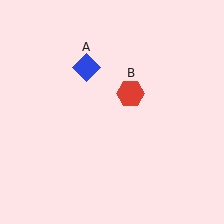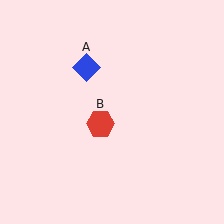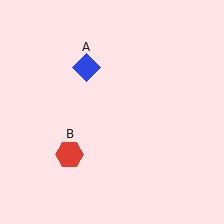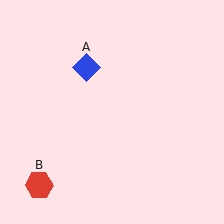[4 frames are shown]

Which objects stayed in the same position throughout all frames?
Blue diamond (object A) remained stationary.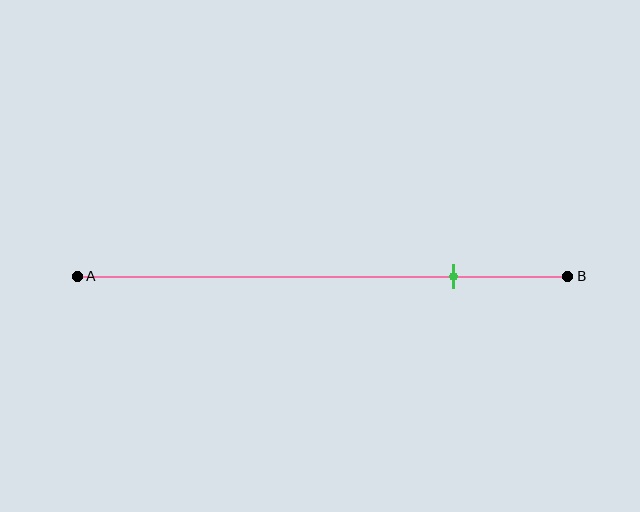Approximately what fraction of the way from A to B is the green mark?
The green mark is approximately 75% of the way from A to B.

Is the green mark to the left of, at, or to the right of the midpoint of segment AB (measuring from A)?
The green mark is to the right of the midpoint of segment AB.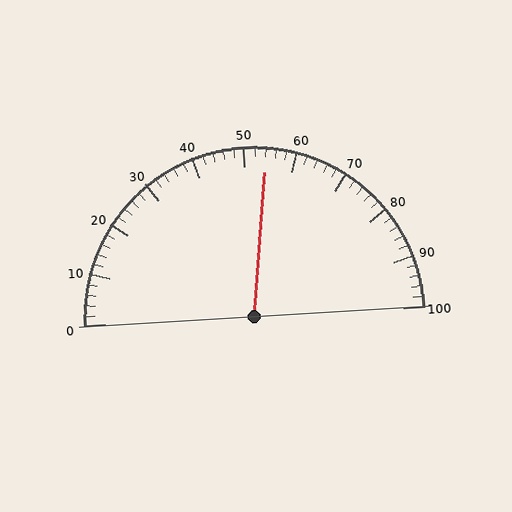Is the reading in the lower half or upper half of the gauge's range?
The reading is in the upper half of the range (0 to 100).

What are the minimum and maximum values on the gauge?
The gauge ranges from 0 to 100.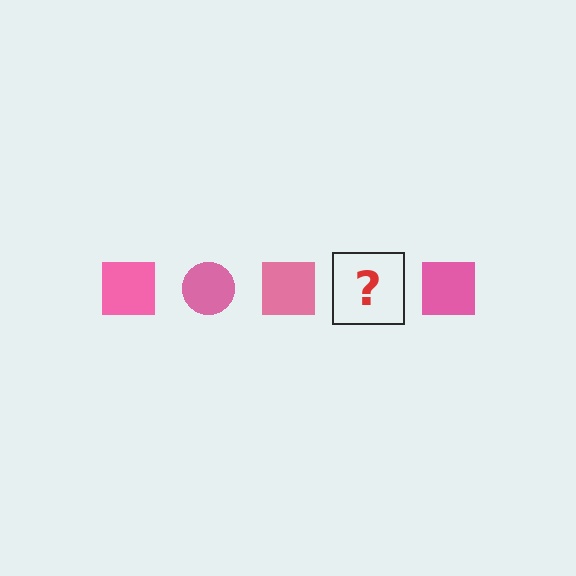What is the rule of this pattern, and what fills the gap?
The rule is that the pattern cycles through square, circle shapes in pink. The gap should be filled with a pink circle.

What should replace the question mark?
The question mark should be replaced with a pink circle.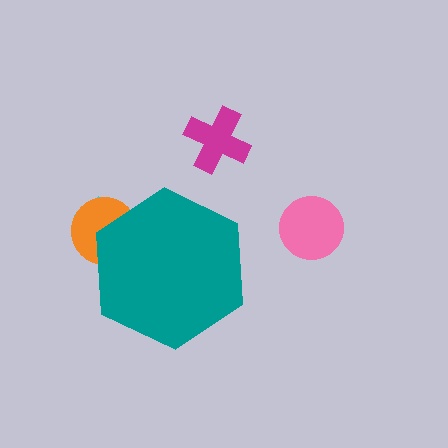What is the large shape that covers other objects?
A teal hexagon.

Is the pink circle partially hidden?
No, the pink circle is fully visible.